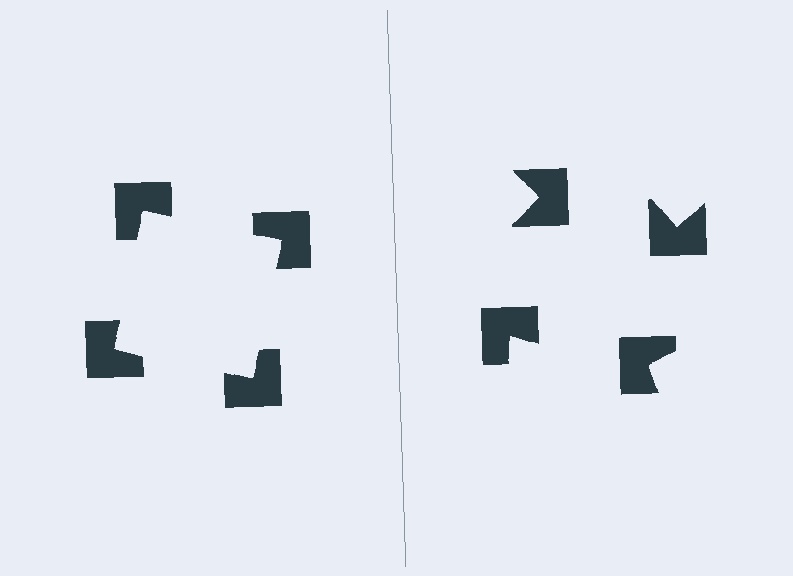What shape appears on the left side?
An illusory square.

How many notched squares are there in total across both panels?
8 — 4 on each side.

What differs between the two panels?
The notched squares are positioned identically on both sides; only the wedge orientations differ. On the left they align to a square; on the right they are misaligned.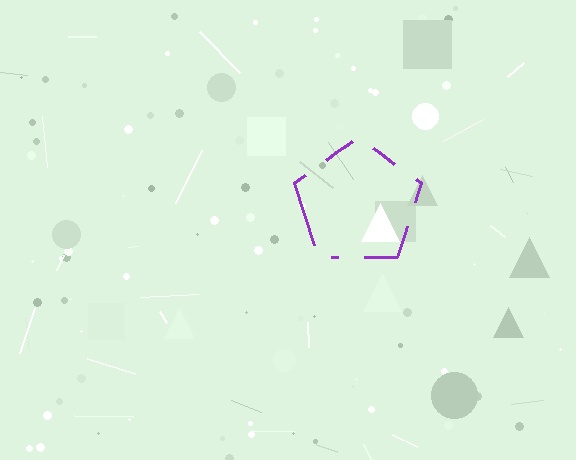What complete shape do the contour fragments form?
The contour fragments form a pentagon.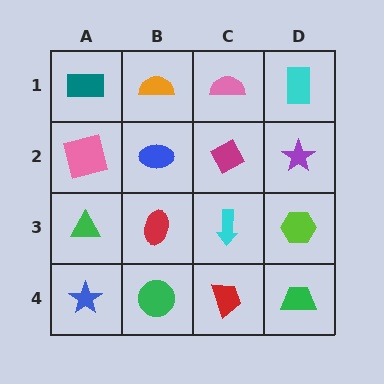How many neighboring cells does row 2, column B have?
4.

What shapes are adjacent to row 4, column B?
A red ellipse (row 3, column B), a blue star (row 4, column A), a red trapezoid (row 4, column C).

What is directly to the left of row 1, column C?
An orange semicircle.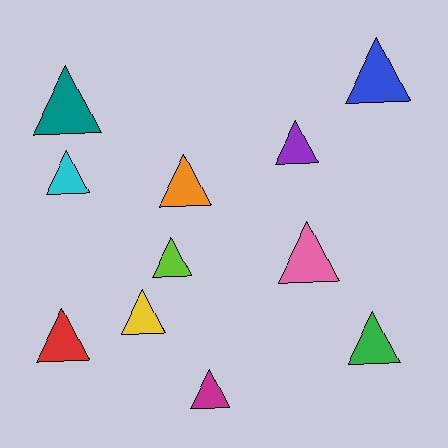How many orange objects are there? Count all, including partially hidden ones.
There is 1 orange object.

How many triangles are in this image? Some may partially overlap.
There are 11 triangles.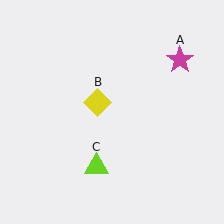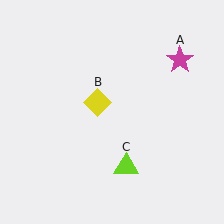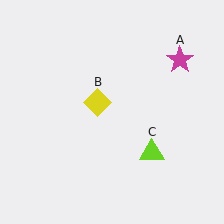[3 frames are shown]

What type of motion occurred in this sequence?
The lime triangle (object C) rotated counterclockwise around the center of the scene.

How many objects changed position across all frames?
1 object changed position: lime triangle (object C).